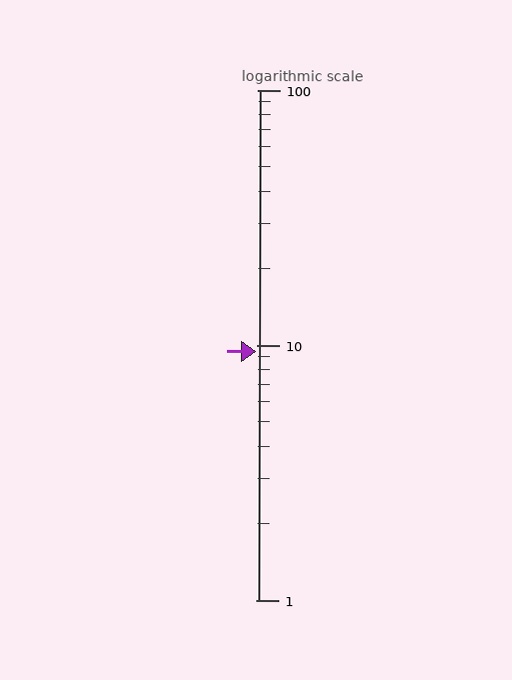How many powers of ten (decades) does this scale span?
The scale spans 2 decades, from 1 to 100.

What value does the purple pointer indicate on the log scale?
The pointer indicates approximately 9.4.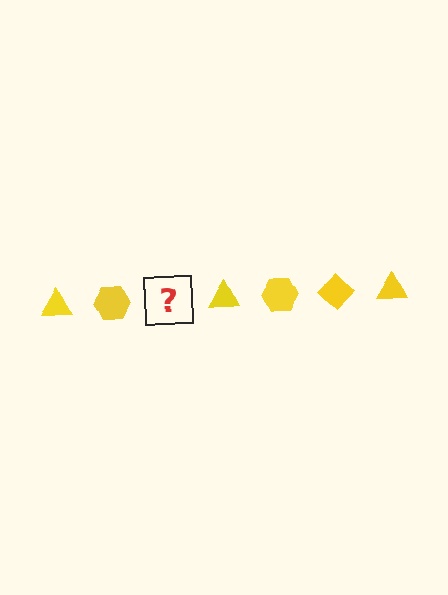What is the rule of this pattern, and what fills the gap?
The rule is that the pattern cycles through triangle, hexagon, diamond shapes in yellow. The gap should be filled with a yellow diamond.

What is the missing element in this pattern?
The missing element is a yellow diamond.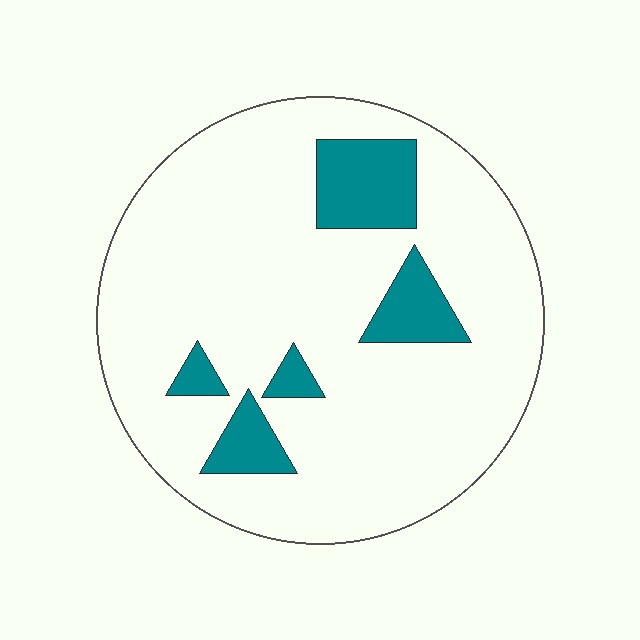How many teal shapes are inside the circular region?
5.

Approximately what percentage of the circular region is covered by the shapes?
Approximately 15%.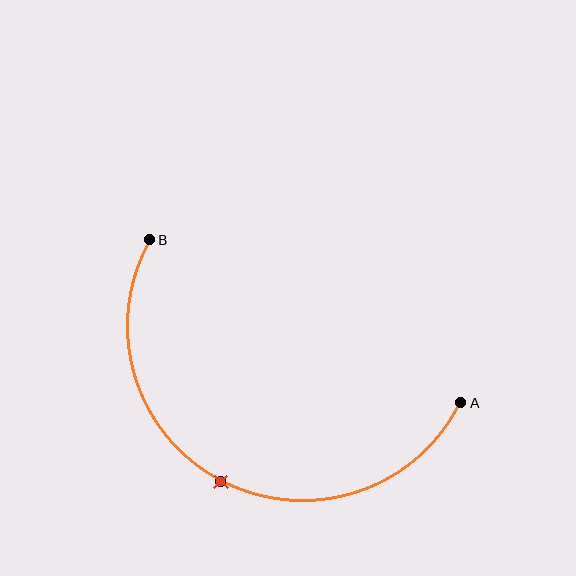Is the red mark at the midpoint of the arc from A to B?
Yes. The red mark lies on the arc at equal arc-length from both A and B — it is the arc midpoint.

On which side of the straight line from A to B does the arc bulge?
The arc bulges below the straight line connecting A and B.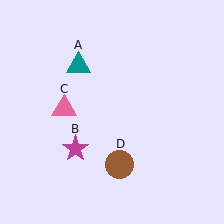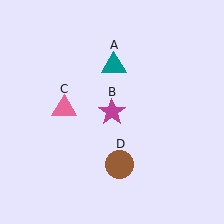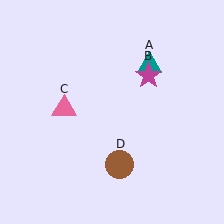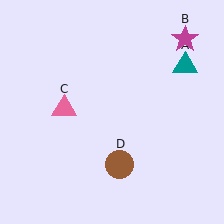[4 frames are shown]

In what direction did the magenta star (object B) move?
The magenta star (object B) moved up and to the right.